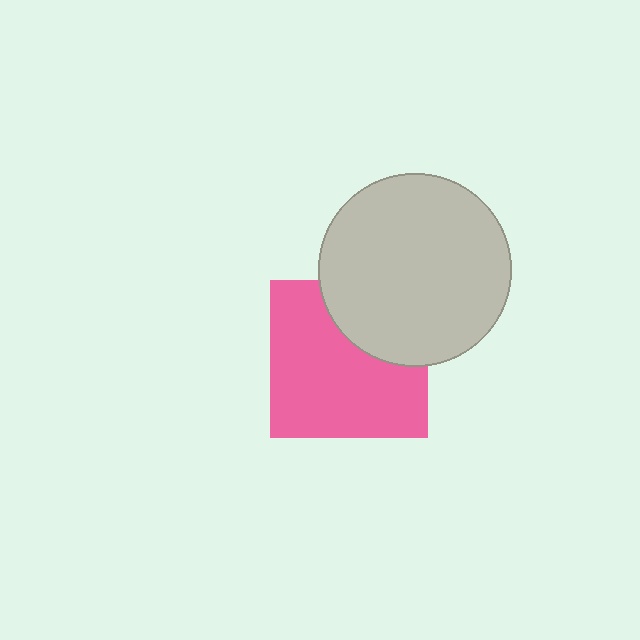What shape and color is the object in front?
The object in front is a light gray circle.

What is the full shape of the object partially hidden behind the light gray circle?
The partially hidden object is a pink square.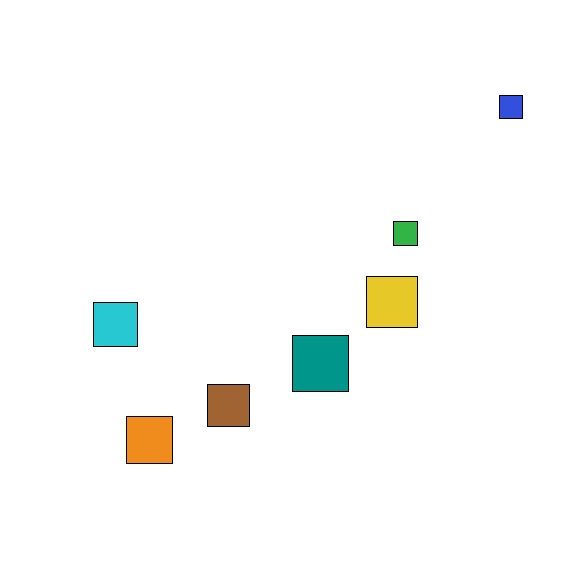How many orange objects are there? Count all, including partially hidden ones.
There is 1 orange object.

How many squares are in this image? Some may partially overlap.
There are 7 squares.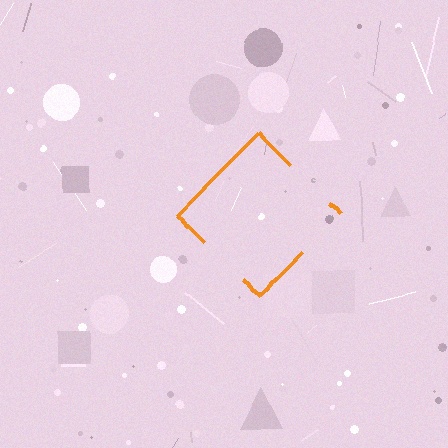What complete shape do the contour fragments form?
The contour fragments form a diamond.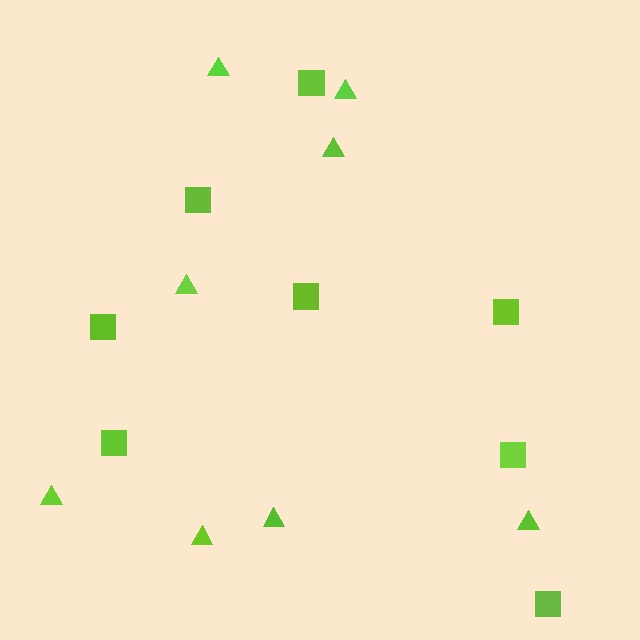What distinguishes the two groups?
There are 2 groups: one group of squares (8) and one group of triangles (8).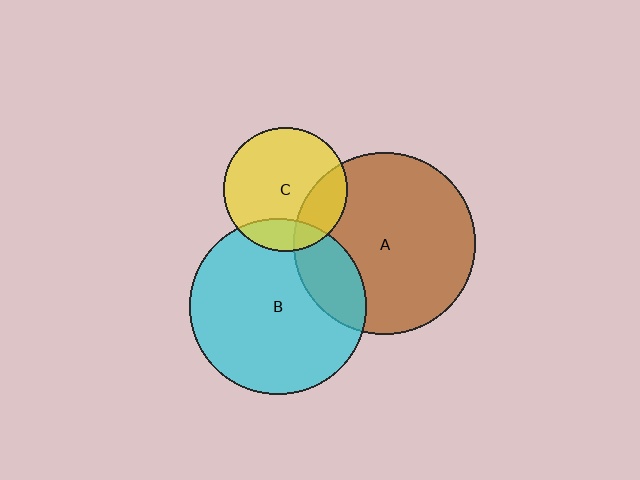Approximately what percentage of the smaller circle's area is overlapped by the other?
Approximately 15%.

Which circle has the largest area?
Circle A (brown).